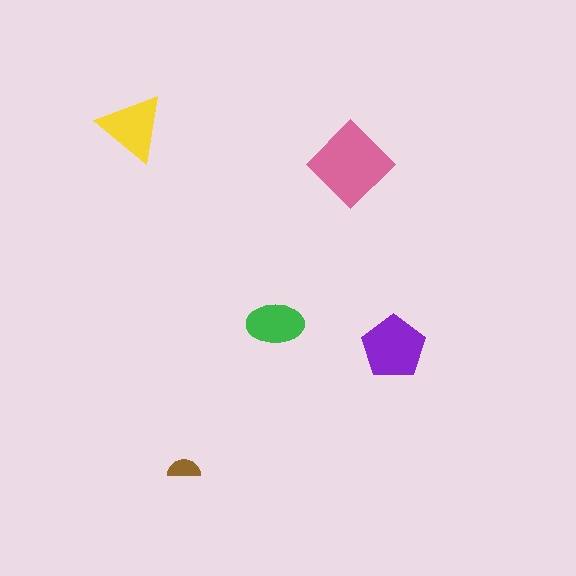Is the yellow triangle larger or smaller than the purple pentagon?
Smaller.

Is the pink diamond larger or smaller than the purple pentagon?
Larger.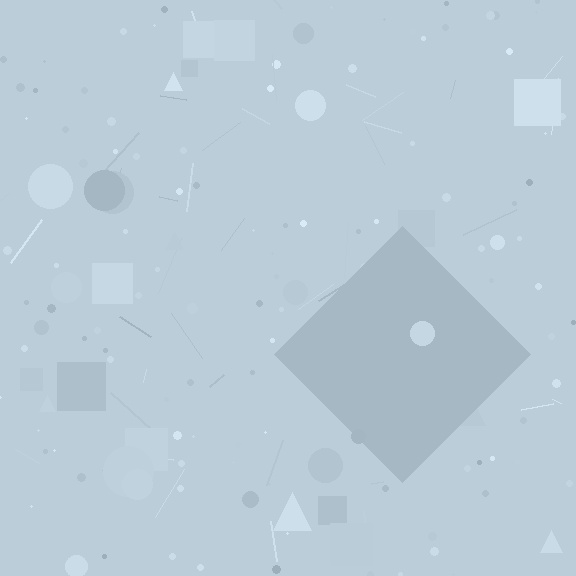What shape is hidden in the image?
A diamond is hidden in the image.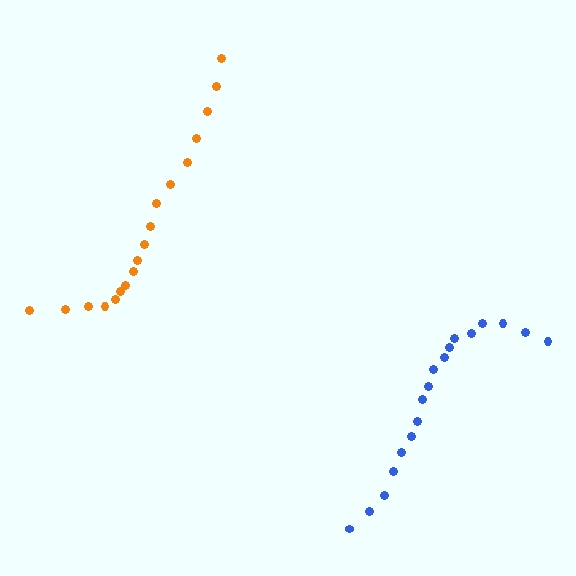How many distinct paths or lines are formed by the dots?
There are 2 distinct paths.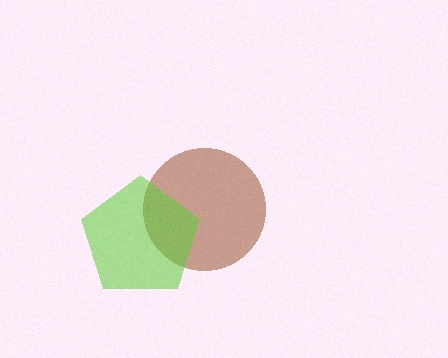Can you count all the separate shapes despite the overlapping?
Yes, there are 2 separate shapes.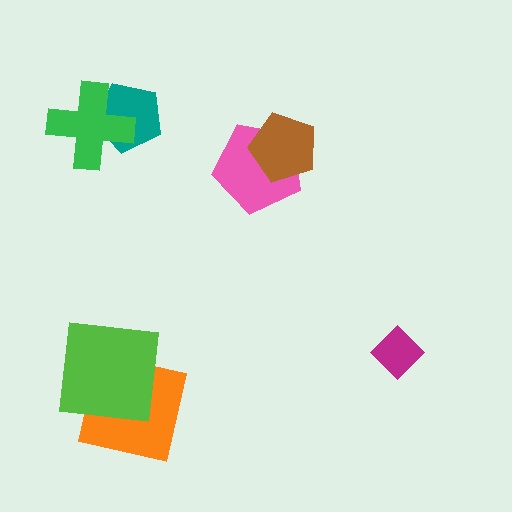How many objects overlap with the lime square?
1 object overlaps with the lime square.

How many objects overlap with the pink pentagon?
1 object overlaps with the pink pentagon.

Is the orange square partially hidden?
Yes, it is partially covered by another shape.